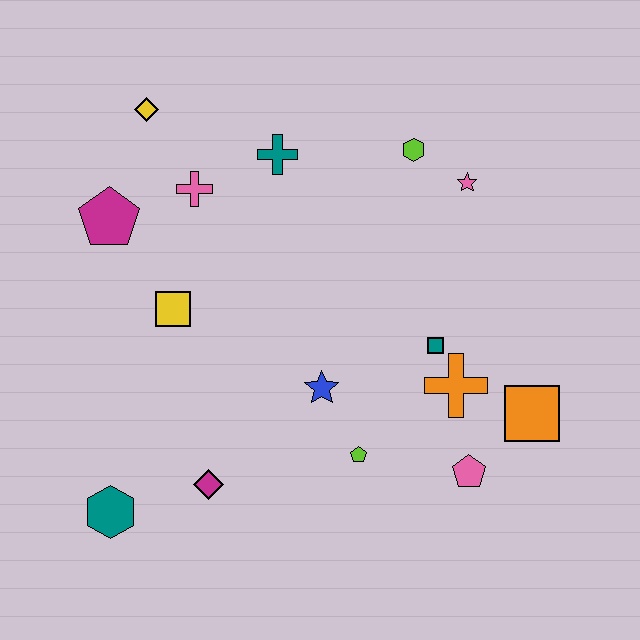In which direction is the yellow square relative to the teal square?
The yellow square is to the left of the teal square.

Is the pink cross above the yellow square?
Yes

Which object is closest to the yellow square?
The magenta pentagon is closest to the yellow square.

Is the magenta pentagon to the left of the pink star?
Yes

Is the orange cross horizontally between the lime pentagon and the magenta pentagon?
No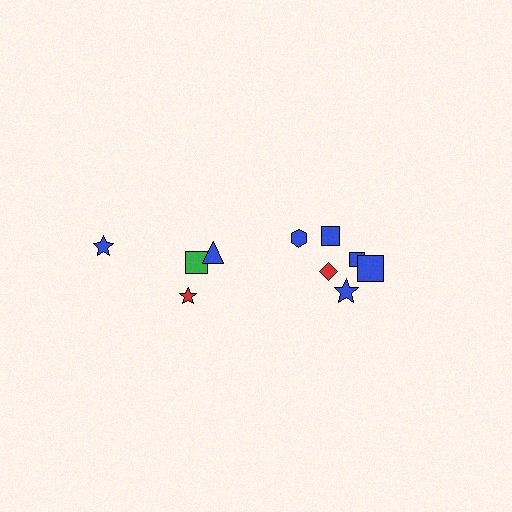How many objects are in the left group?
There are 4 objects.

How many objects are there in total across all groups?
There are 10 objects.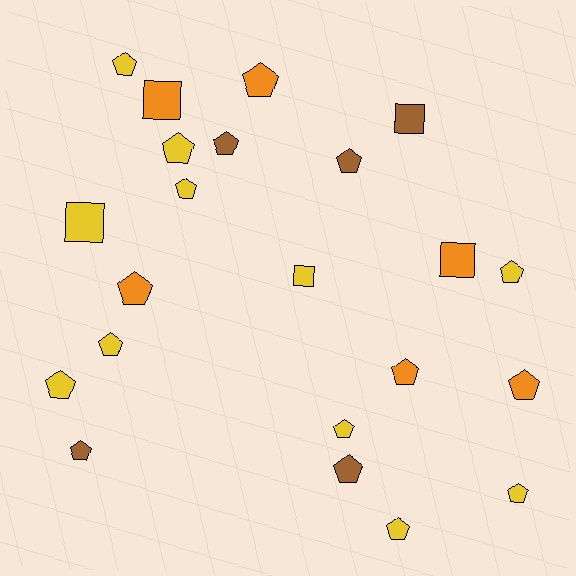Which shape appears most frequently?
Pentagon, with 17 objects.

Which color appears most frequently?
Yellow, with 11 objects.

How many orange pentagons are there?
There are 4 orange pentagons.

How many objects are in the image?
There are 22 objects.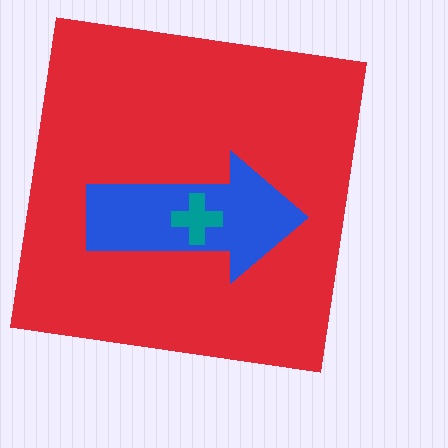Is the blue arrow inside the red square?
Yes.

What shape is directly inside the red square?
The blue arrow.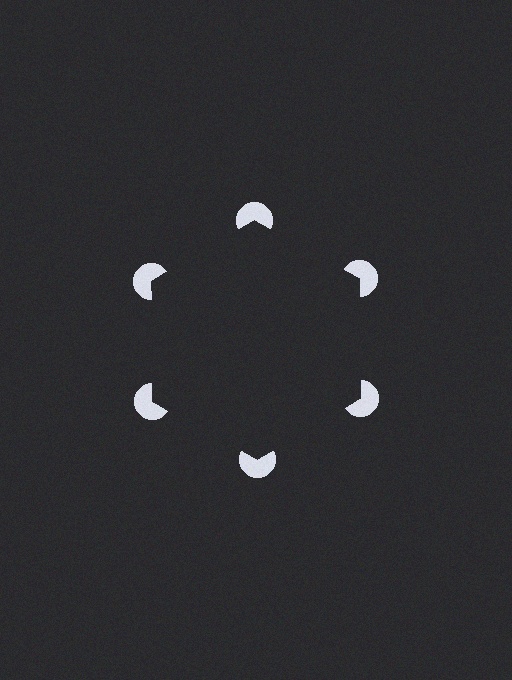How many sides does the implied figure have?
6 sides.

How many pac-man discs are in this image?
There are 6 — one at each vertex of the illusory hexagon.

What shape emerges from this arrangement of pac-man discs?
An illusory hexagon — its edges are inferred from the aligned wedge cuts in the pac-man discs, not physically drawn.